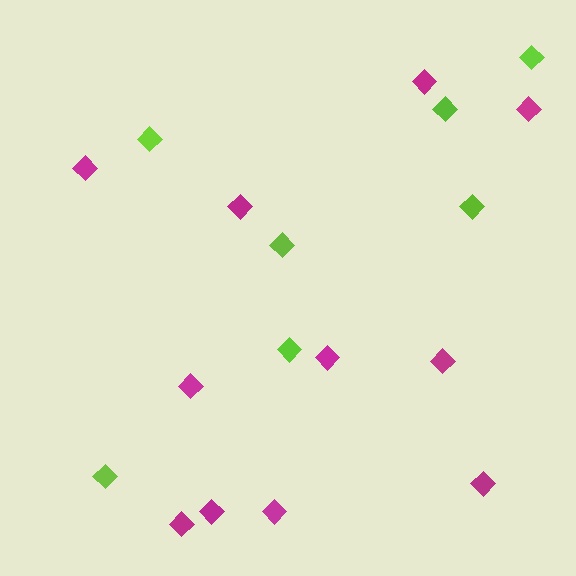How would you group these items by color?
There are 2 groups: one group of lime diamonds (7) and one group of magenta diamonds (11).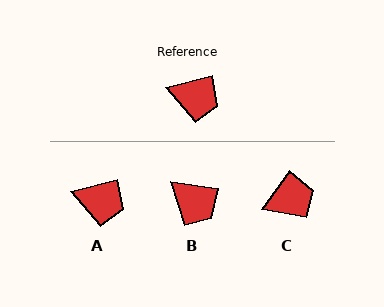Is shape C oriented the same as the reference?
No, it is off by about 39 degrees.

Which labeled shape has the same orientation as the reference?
A.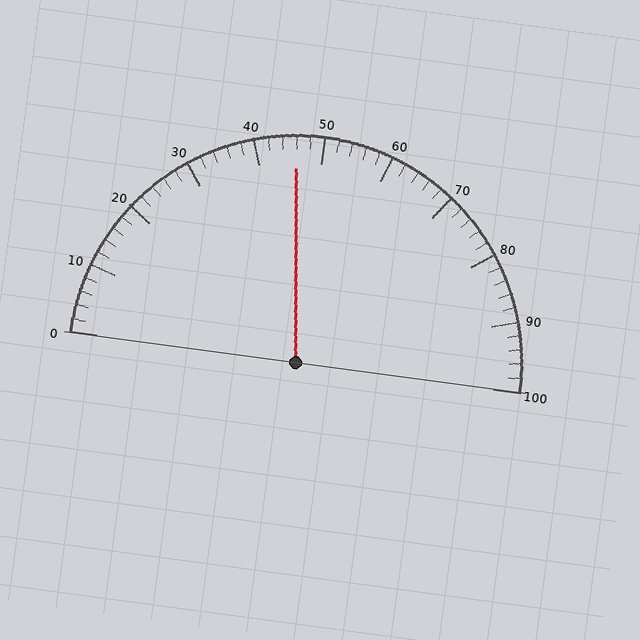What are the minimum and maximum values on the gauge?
The gauge ranges from 0 to 100.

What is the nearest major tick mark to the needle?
The nearest major tick mark is 50.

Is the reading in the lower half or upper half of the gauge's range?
The reading is in the lower half of the range (0 to 100).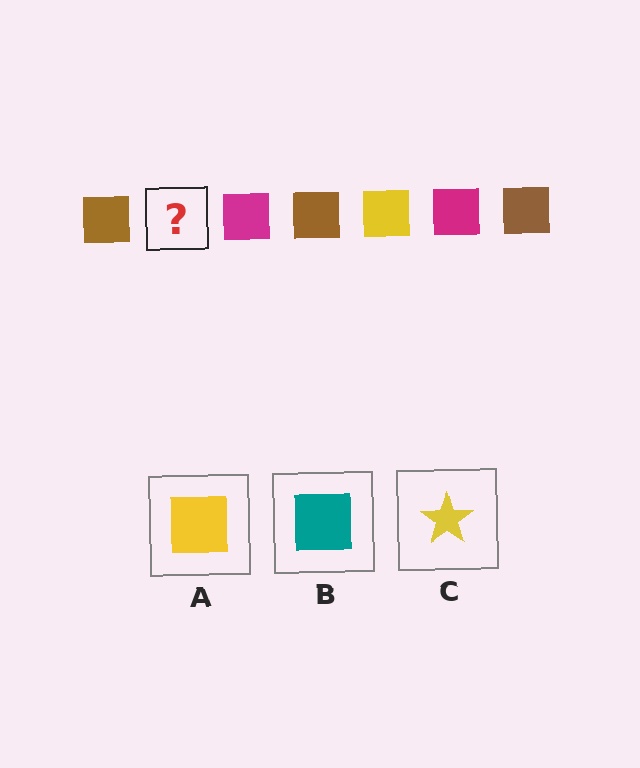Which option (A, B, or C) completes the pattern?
A.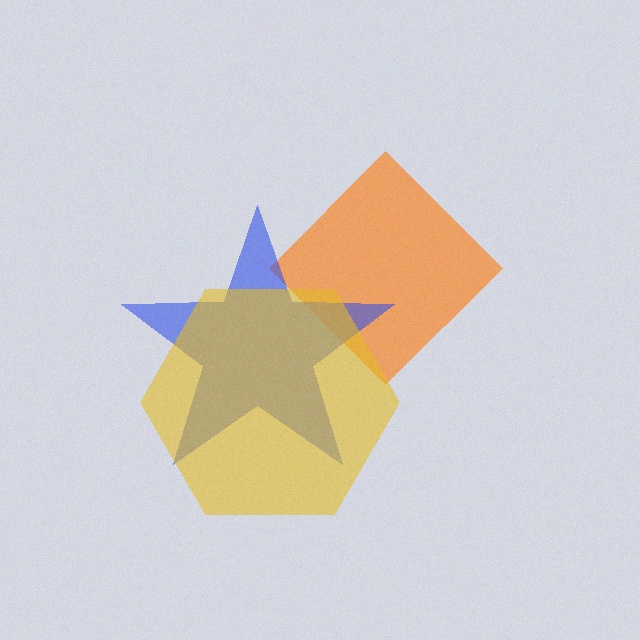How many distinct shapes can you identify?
There are 3 distinct shapes: an orange diamond, a blue star, a yellow hexagon.